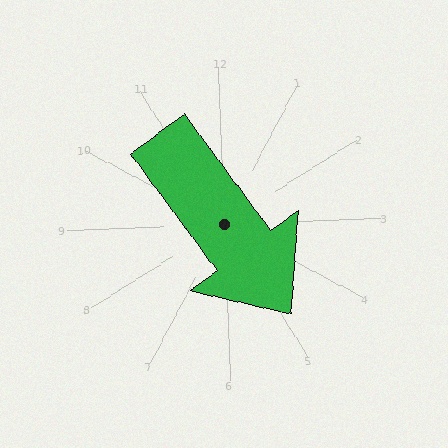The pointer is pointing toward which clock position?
Roughly 5 o'clock.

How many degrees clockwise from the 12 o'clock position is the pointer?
Approximately 146 degrees.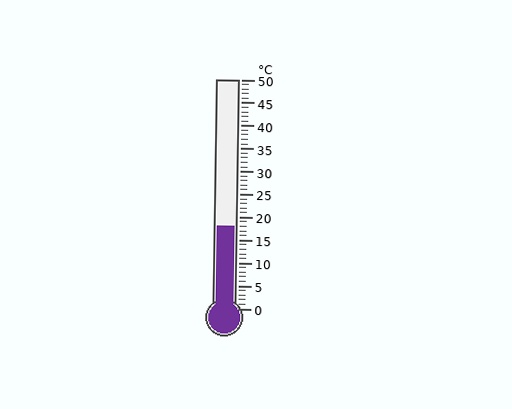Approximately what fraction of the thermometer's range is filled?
The thermometer is filled to approximately 35% of its range.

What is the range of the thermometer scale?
The thermometer scale ranges from 0°C to 50°C.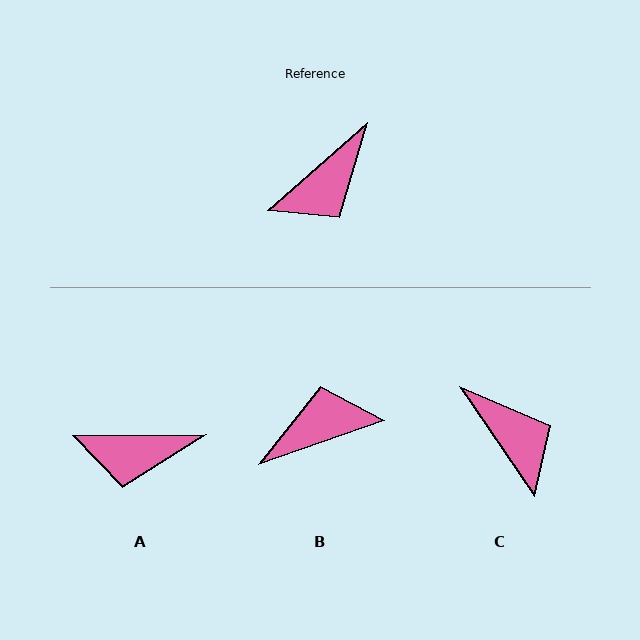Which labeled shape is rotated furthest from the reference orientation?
B, about 158 degrees away.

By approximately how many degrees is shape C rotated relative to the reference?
Approximately 83 degrees counter-clockwise.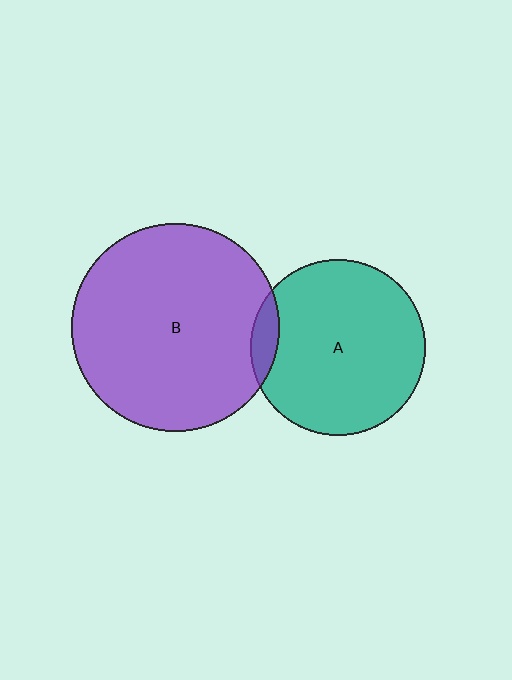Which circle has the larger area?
Circle B (purple).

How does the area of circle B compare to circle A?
Approximately 1.4 times.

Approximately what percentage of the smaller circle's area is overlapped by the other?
Approximately 10%.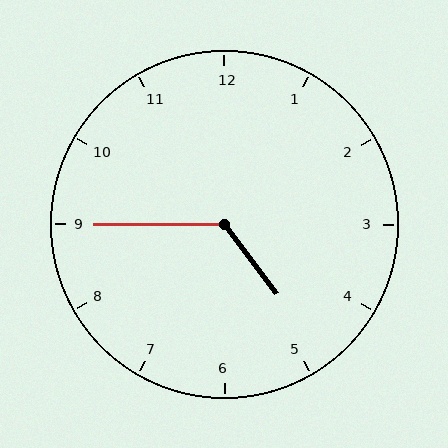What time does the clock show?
4:45.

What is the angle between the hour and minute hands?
Approximately 128 degrees.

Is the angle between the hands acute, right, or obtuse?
It is obtuse.